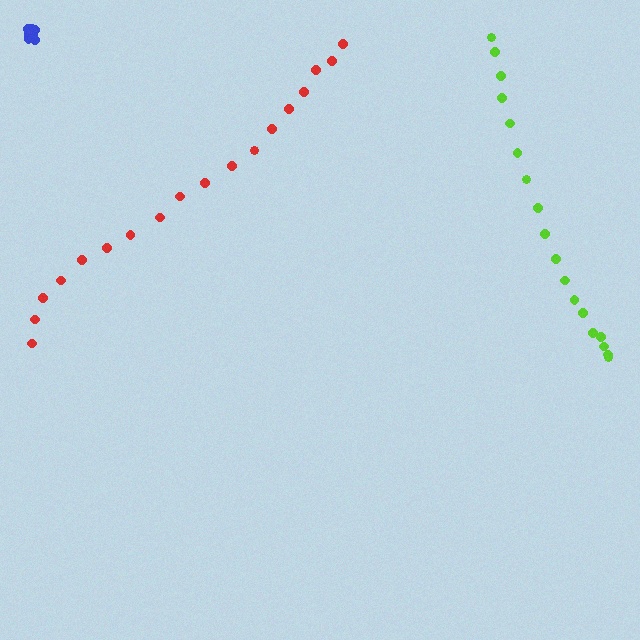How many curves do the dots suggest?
There are 3 distinct paths.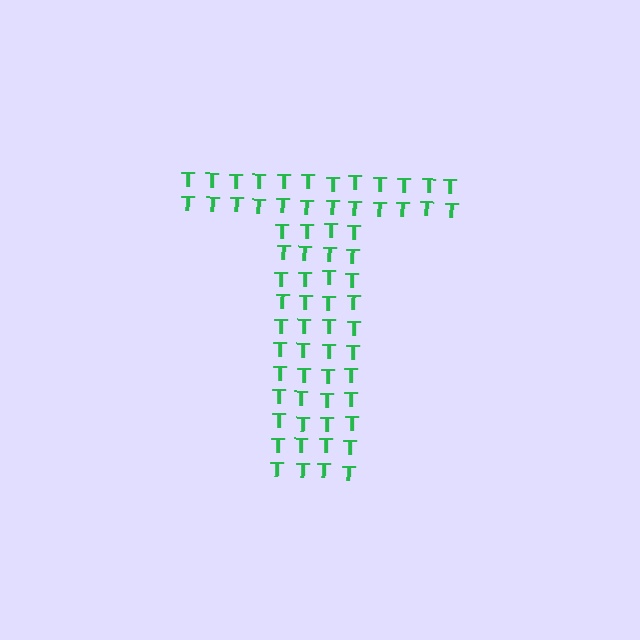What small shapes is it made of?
It is made of small letter T's.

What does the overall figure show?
The overall figure shows the letter T.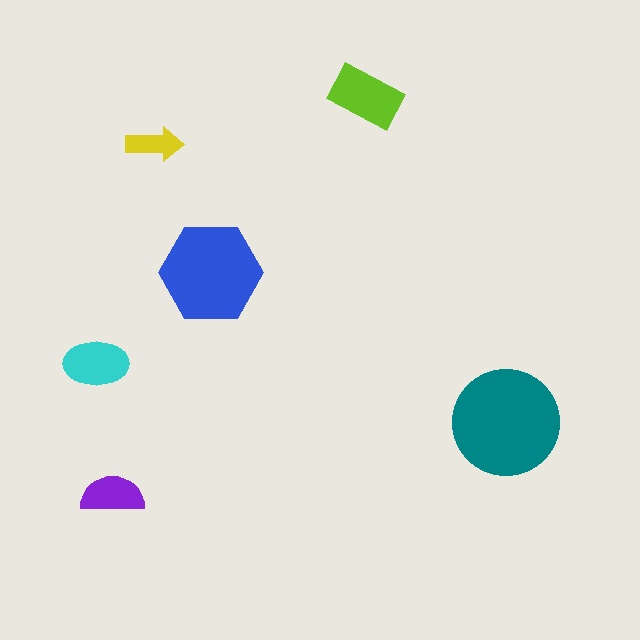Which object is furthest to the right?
The teal circle is rightmost.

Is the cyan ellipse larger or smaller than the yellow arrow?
Larger.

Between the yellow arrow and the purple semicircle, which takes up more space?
The purple semicircle.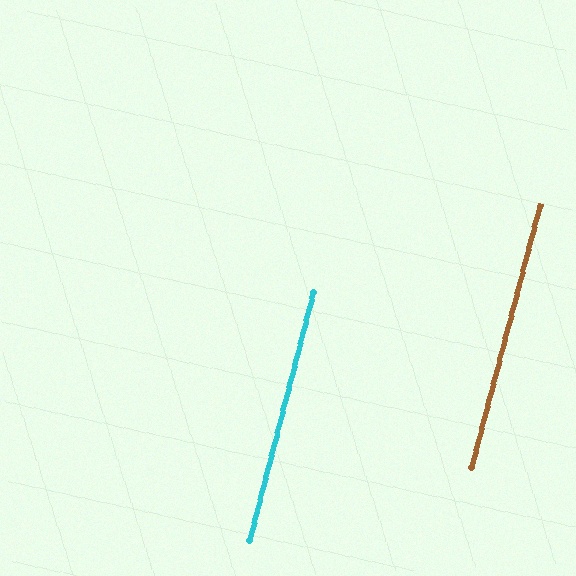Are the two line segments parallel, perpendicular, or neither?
Parallel — their directions differ by only 0.3°.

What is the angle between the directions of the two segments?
Approximately 0 degrees.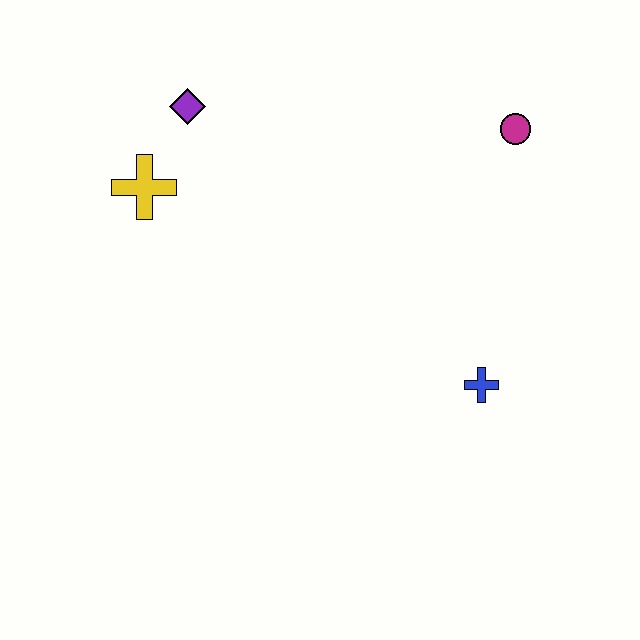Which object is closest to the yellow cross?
The purple diamond is closest to the yellow cross.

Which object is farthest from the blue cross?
The purple diamond is farthest from the blue cross.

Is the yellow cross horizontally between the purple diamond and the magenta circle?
No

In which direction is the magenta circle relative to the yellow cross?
The magenta circle is to the right of the yellow cross.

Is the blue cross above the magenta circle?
No